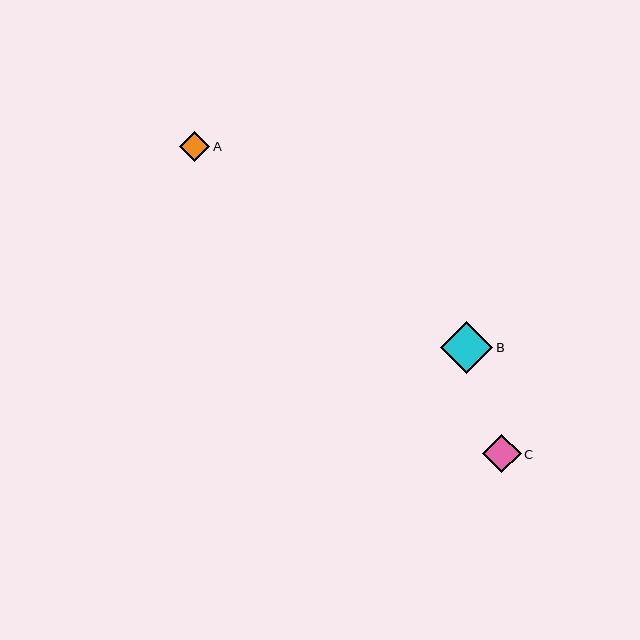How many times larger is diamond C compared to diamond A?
Diamond C is approximately 1.3 times the size of diamond A.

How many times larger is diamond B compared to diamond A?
Diamond B is approximately 1.7 times the size of diamond A.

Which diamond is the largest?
Diamond B is the largest with a size of approximately 52 pixels.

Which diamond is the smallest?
Diamond A is the smallest with a size of approximately 30 pixels.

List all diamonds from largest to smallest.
From largest to smallest: B, C, A.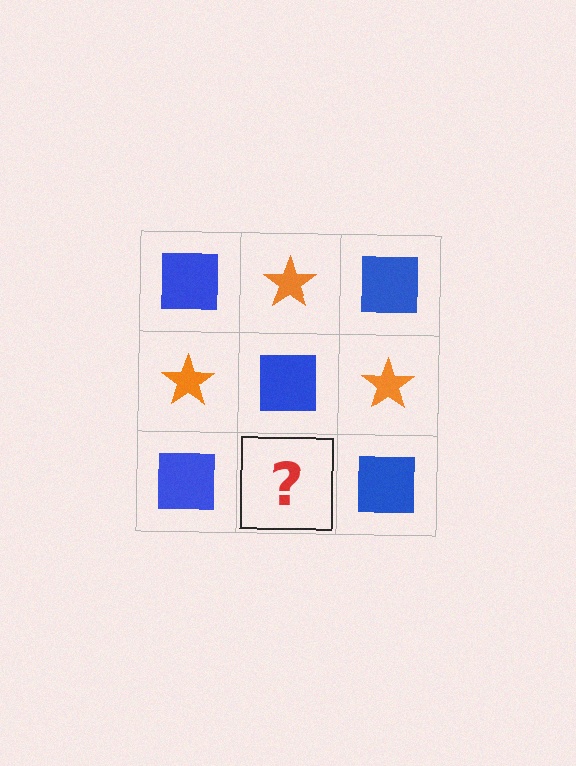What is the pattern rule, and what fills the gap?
The rule is that it alternates blue square and orange star in a checkerboard pattern. The gap should be filled with an orange star.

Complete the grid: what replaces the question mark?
The question mark should be replaced with an orange star.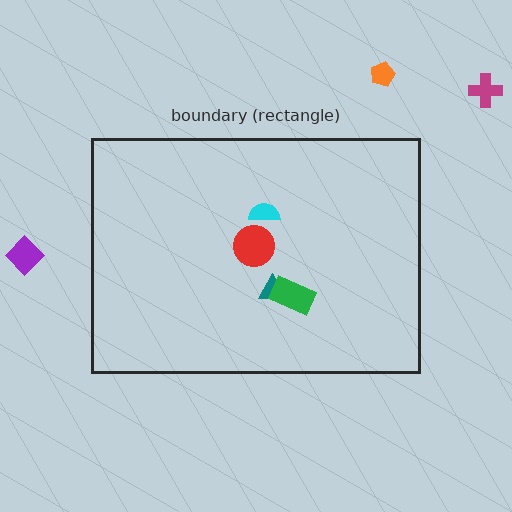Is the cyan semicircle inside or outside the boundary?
Inside.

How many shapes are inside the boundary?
4 inside, 3 outside.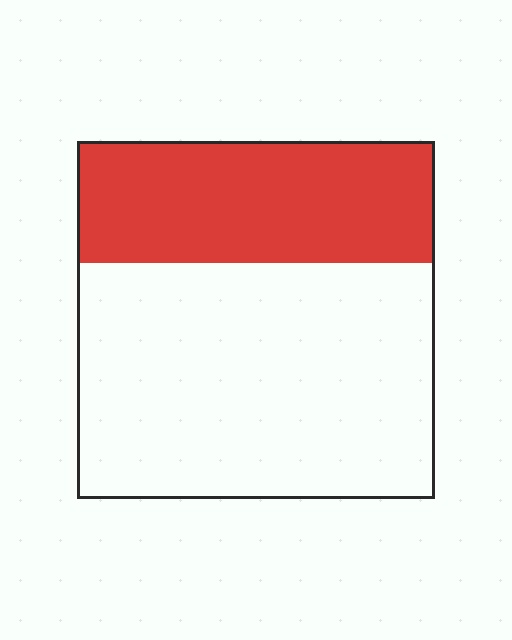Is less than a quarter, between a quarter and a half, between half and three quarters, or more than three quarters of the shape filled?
Between a quarter and a half.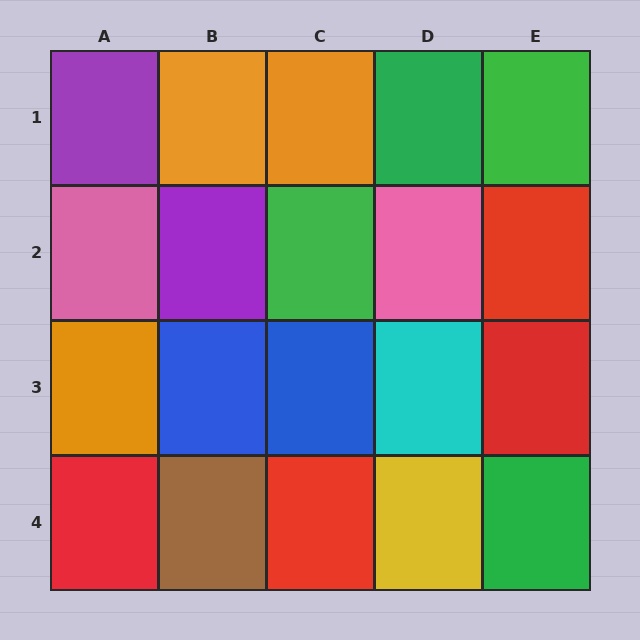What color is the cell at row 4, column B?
Brown.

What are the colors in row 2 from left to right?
Pink, purple, green, pink, red.